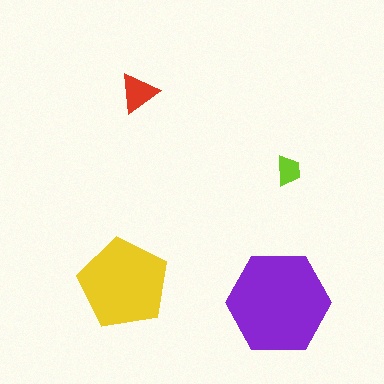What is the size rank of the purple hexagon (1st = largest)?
1st.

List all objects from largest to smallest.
The purple hexagon, the yellow pentagon, the red triangle, the lime trapezoid.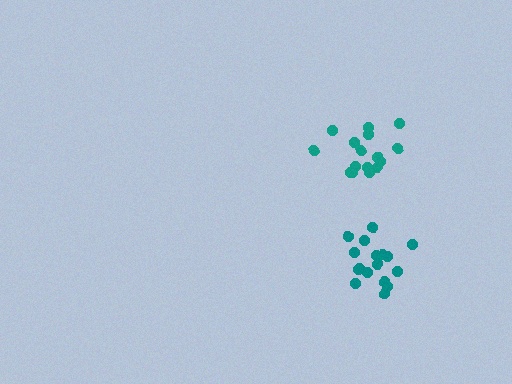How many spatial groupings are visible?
There are 2 spatial groupings.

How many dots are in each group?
Group 1: 17 dots, Group 2: 16 dots (33 total).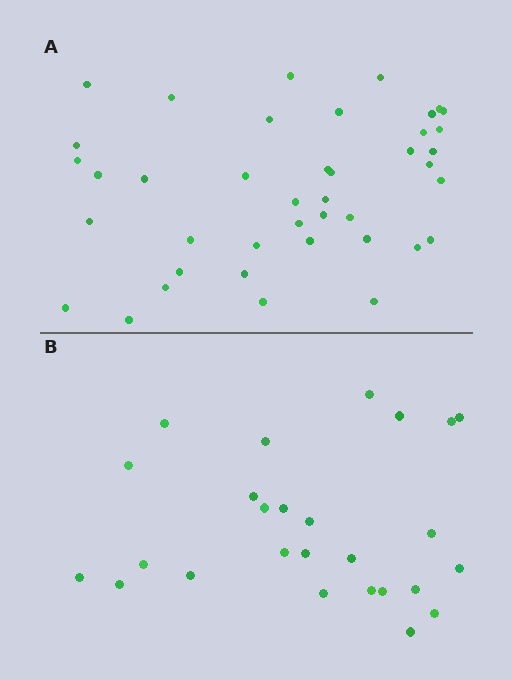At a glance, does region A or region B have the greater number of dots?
Region A (the top region) has more dots.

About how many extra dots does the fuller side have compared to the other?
Region A has approximately 15 more dots than region B.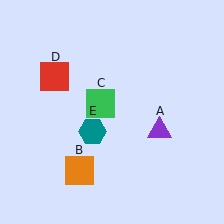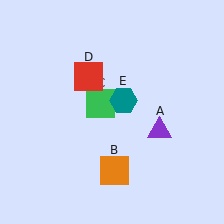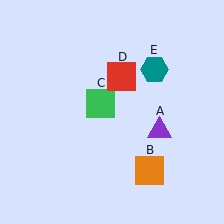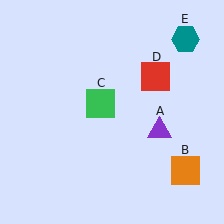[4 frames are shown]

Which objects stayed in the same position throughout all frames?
Purple triangle (object A) and green square (object C) remained stationary.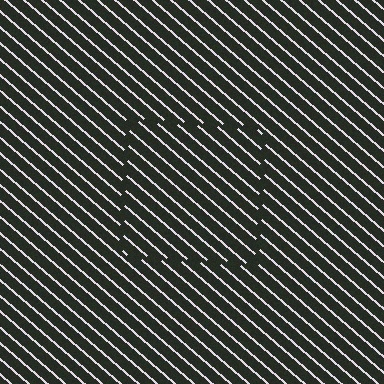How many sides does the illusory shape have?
4 sides — the line-ends trace a square.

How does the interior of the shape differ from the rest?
The interior of the shape contains the same grating, shifted by half a period — the contour is defined by the phase discontinuity where line-ends from the inner and outer gratings abut.